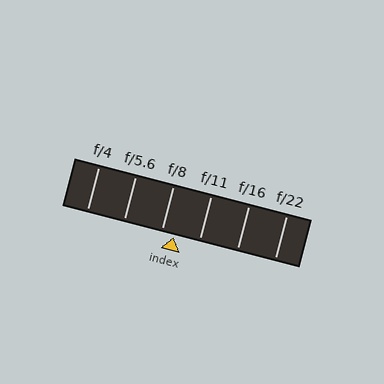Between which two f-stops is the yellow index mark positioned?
The index mark is between f/8 and f/11.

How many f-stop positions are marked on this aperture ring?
There are 6 f-stop positions marked.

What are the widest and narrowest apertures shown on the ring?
The widest aperture shown is f/4 and the narrowest is f/22.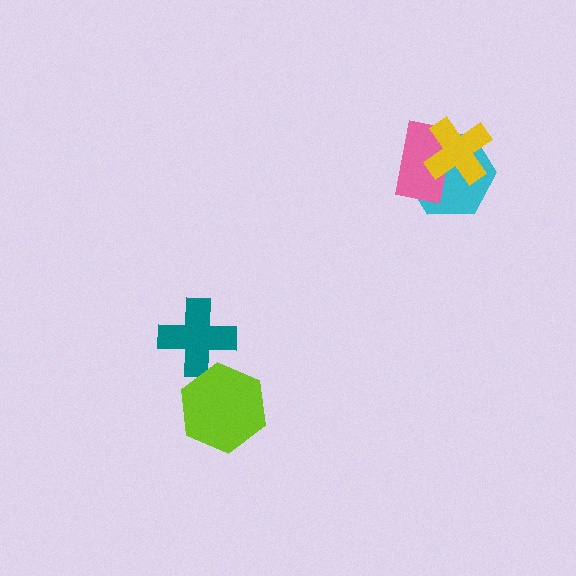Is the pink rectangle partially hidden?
Yes, it is partially covered by another shape.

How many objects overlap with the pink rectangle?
2 objects overlap with the pink rectangle.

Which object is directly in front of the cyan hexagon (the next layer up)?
The pink rectangle is directly in front of the cyan hexagon.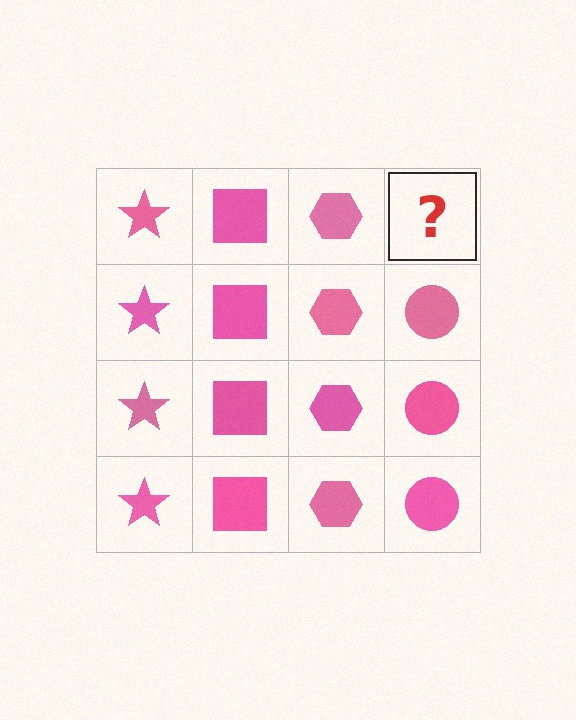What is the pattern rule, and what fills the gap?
The rule is that each column has a consistent shape. The gap should be filled with a pink circle.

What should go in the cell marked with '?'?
The missing cell should contain a pink circle.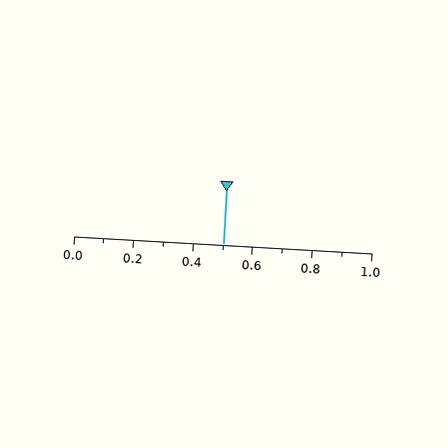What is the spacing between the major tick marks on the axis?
The major ticks are spaced 0.2 apart.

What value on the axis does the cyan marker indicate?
The marker indicates approximately 0.5.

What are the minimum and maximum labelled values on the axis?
The axis runs from 0.0 to 1.0.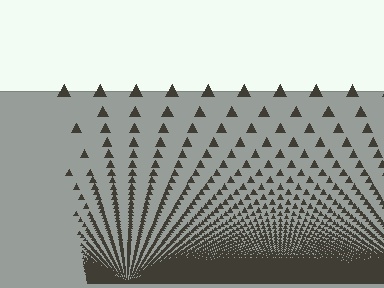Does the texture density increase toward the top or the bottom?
Density increases toward the bottom.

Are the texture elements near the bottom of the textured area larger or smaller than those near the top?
Smaller. The gradient is inverted — elements near the bottom are smaller and denser.